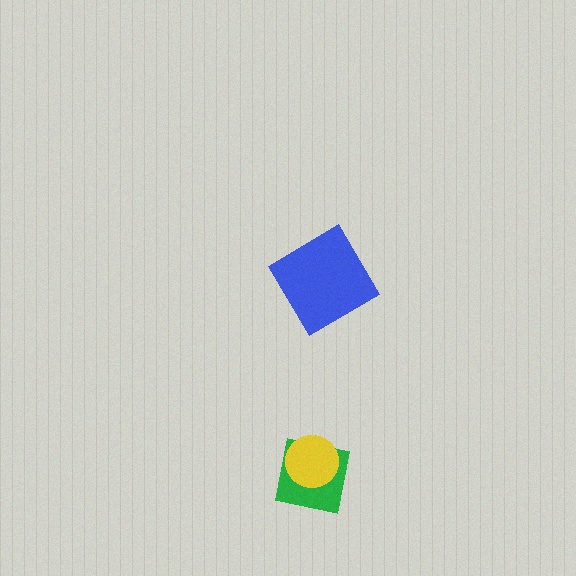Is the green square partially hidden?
Yes, it is partially covered by another shape.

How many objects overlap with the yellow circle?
1 object overlaps with the yellow circle.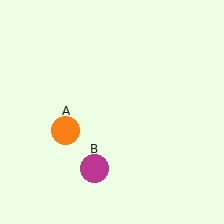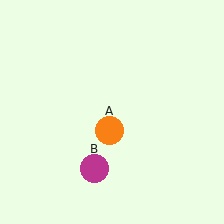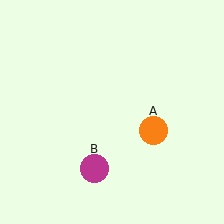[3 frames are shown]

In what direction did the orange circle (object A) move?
The orange circle (object A) moved right.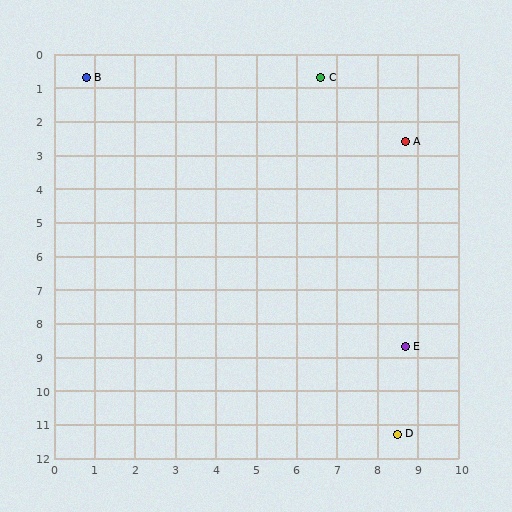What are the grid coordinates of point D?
Point D is at approximately (8.5, 11.3).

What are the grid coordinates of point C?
Point C is at approximately (6.6, 0.7).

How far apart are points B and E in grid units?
Points B and E are about 11.2 grid units apart.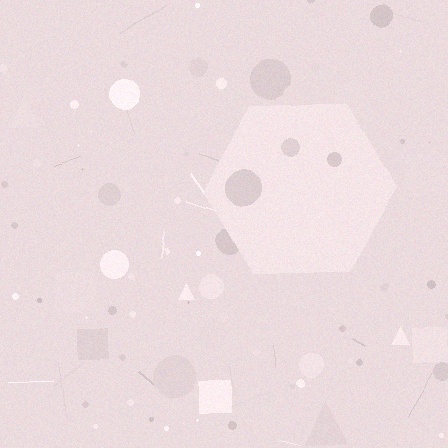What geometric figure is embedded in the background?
A hexagon is embedded in the background.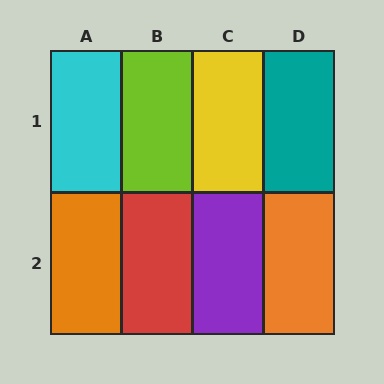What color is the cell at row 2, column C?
Purple.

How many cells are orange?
2 cells are orange.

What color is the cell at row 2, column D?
Orange.